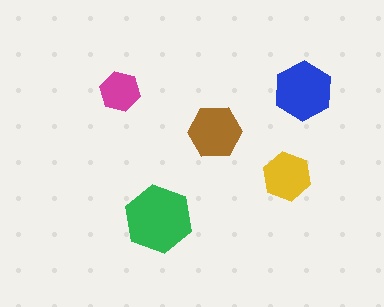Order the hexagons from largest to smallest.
the green one, the blue one, the brown one, the yellow one, the magenta one.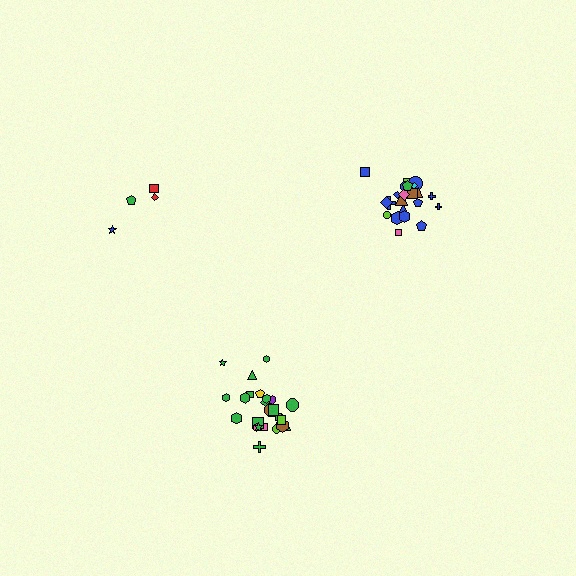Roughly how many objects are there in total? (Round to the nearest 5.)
Roughly 50 objects in total.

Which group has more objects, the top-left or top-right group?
The top-right group.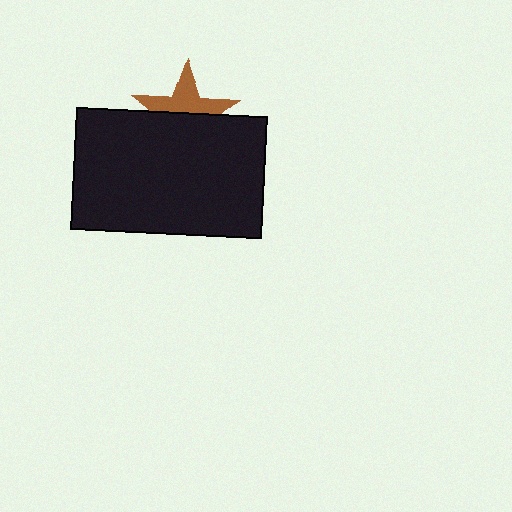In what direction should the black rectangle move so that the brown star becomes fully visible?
The black rectangle should move down. That is the shortest direction to clear the overlap and leave the brown star fully visible.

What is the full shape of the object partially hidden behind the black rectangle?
The partially hidden object is a brown star.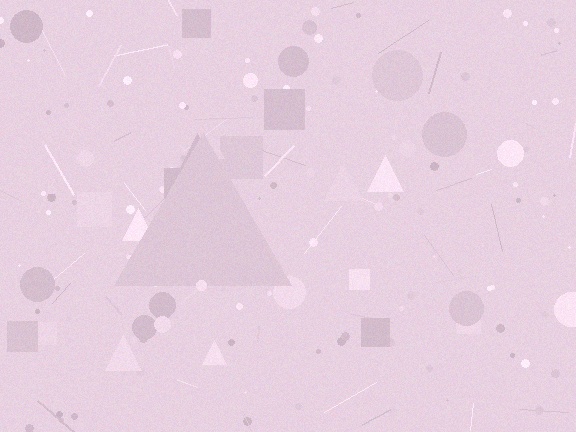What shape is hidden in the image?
A triangle is hidden in the image.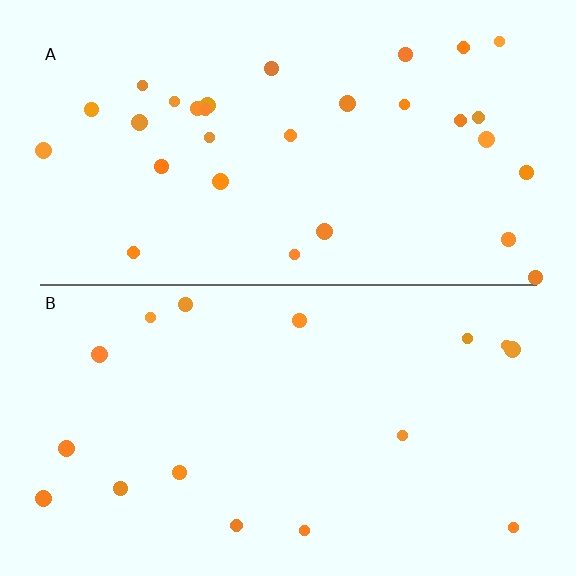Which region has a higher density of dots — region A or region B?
A (the top).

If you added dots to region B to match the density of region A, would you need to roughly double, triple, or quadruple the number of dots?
Approximately double.